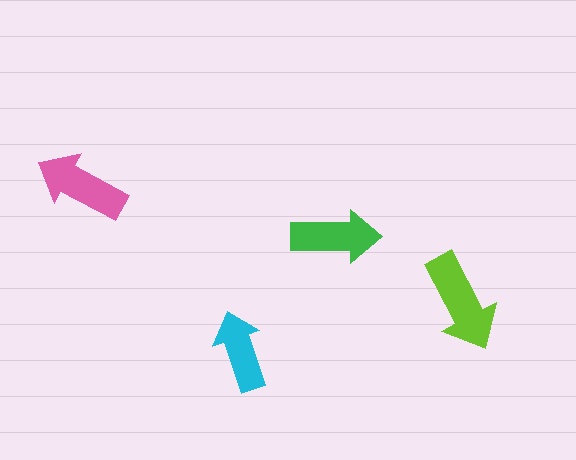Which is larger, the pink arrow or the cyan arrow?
The pink one.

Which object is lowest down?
The cyan arrow is bottommost.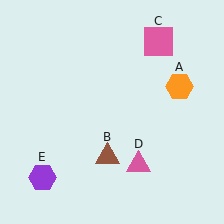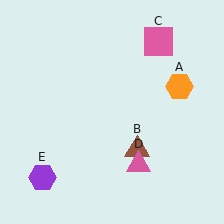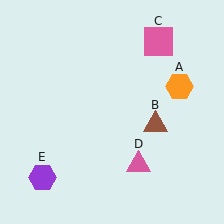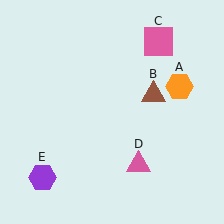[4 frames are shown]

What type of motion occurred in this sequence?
The brown triangle (object B) rotated counterclockwise around the center of the scene.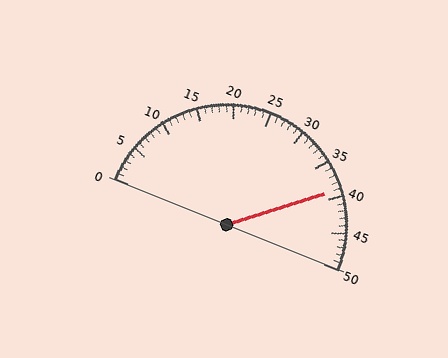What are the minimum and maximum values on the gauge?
The gauge ranges from 0 to 50.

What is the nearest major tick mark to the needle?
The nearest major tick mark is 40.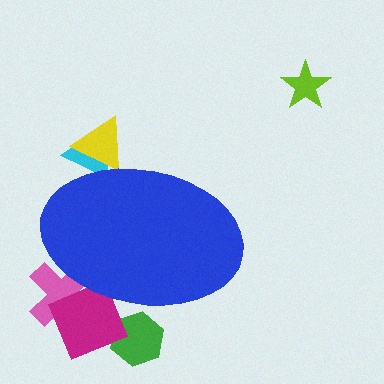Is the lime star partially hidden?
No, the lime star is fully visible.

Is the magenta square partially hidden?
Yes, the magenta square is partially hidden behind the blue ellipse.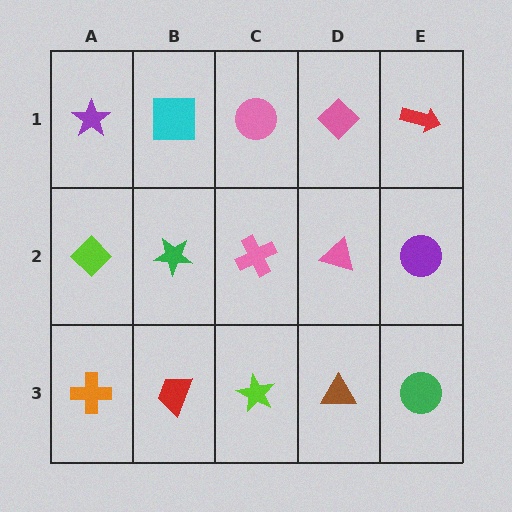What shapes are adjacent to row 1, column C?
A pink cross (row 2, column C), a cyan square (row 1, column B), a pink diamond (row 1, column D).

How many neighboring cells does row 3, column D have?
3.